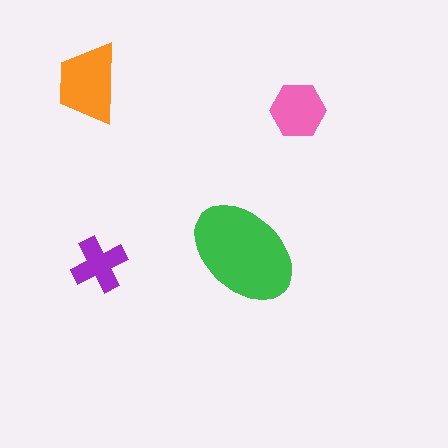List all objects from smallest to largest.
The purple cross, the pink hexagon, the orange trapezoid, the green ellipse.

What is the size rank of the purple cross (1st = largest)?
4th.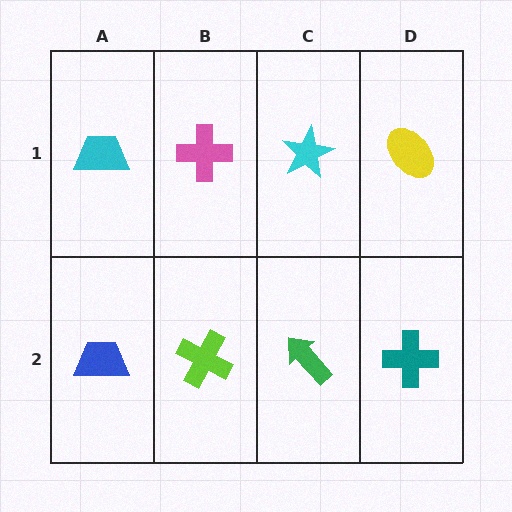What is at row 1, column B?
A pink cross.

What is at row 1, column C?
A cyan star.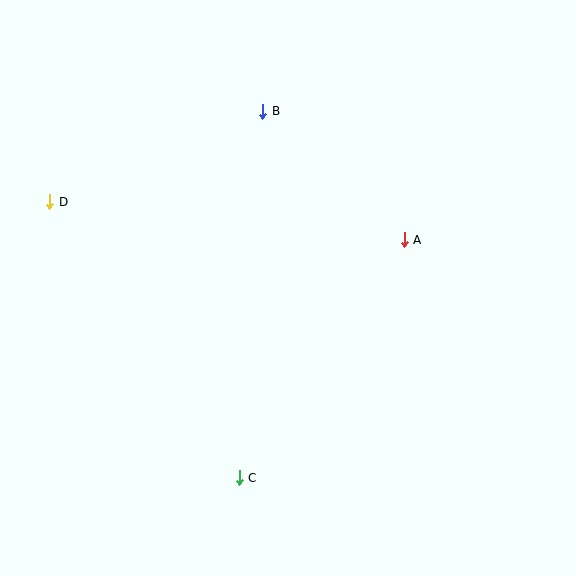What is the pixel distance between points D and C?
The distance between D and C is 334 pixels.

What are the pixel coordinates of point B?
Point B is at (263, 111).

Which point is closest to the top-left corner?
Point D is closest to the top-left corner.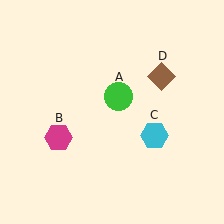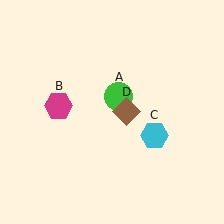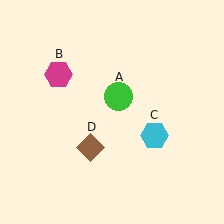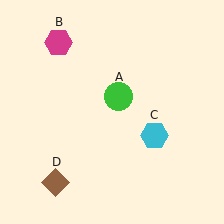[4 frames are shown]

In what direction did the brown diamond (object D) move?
The brown diamond (object D) moved down and to the left.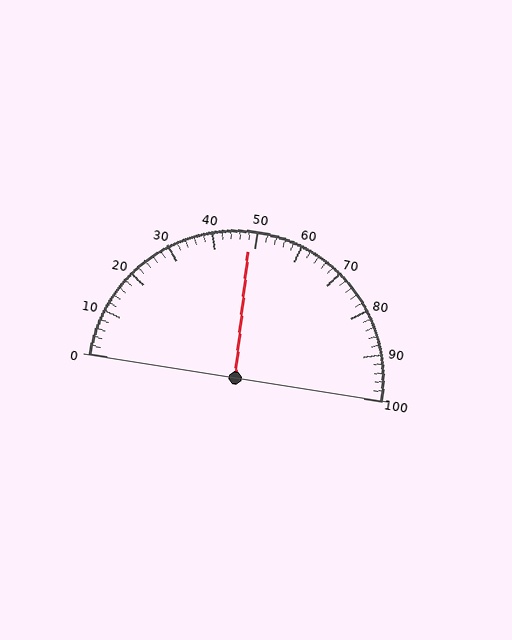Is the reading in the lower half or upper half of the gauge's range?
The reading is in the lower half of the range (0 to 100).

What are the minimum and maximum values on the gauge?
The gauge ranges from 0 to 100.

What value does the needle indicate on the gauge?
The needle indicates approximately 48.